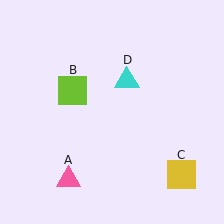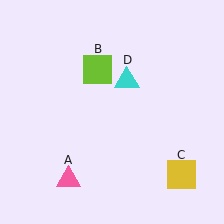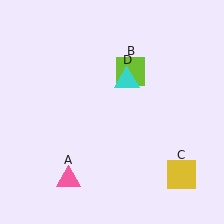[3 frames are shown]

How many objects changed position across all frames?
1 object changed position: lime square (object B).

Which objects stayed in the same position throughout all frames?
Pink triangle (object A) and yellow square (object C) and cyan triangle (object D) remained stationary.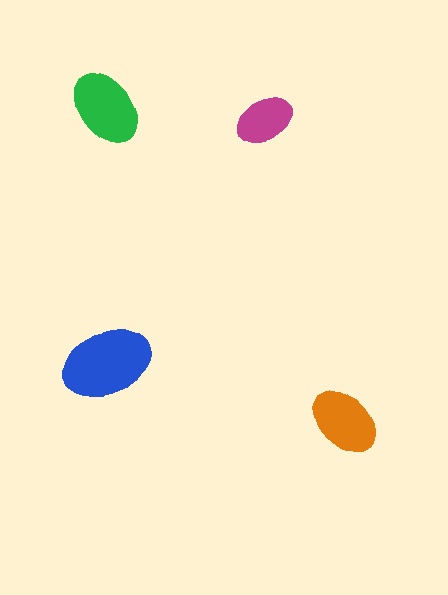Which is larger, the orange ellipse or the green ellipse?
The green one.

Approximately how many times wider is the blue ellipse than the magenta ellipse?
About 1.5 times wider.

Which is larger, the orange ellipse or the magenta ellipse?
The orange one.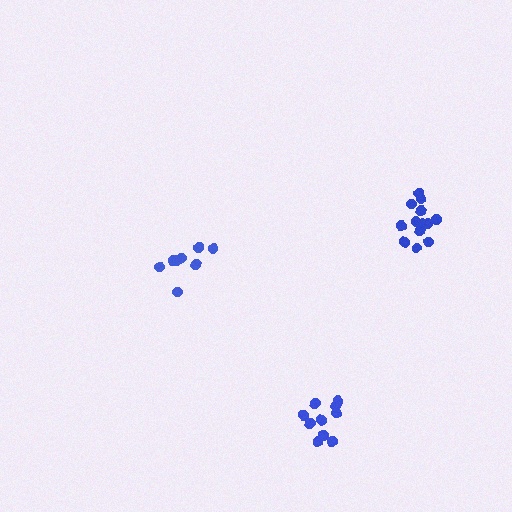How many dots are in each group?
Group 1: 13 dots, Group 2: 10 dots, Group 3: 8 dots (31 total).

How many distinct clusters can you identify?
There are 3 distinct clusters.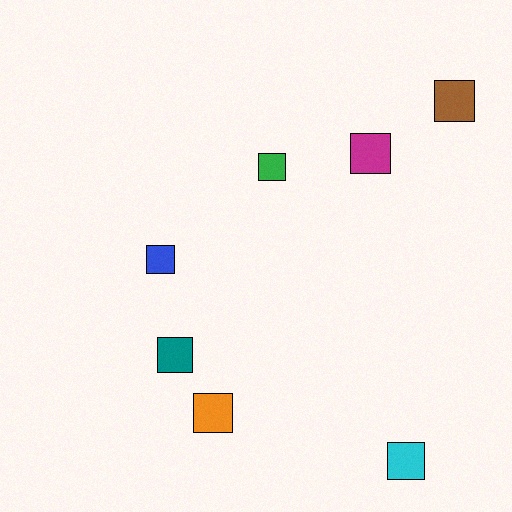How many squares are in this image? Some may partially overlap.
There are 7 squares.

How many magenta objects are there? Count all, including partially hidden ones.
There is 1 magenta object.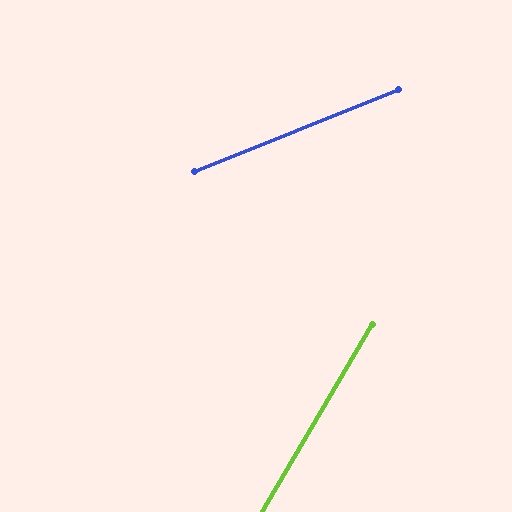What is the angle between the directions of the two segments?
Approximately 37 degrees.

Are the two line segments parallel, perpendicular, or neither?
Neither parallel nor perpendicular — they differ by about 37°.